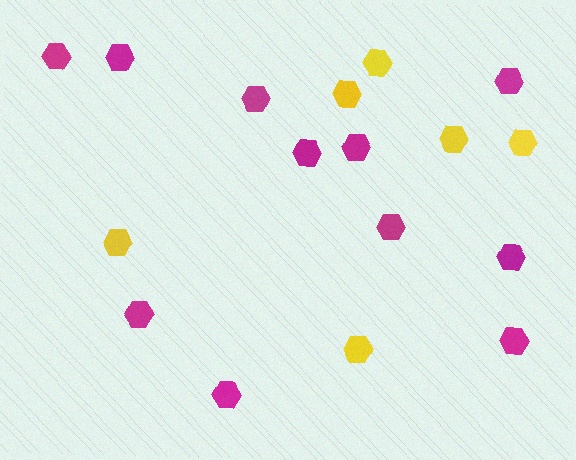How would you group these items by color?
There are 2 groups: one group of magenta hexagons (11) and one group of yellow hexagons (6).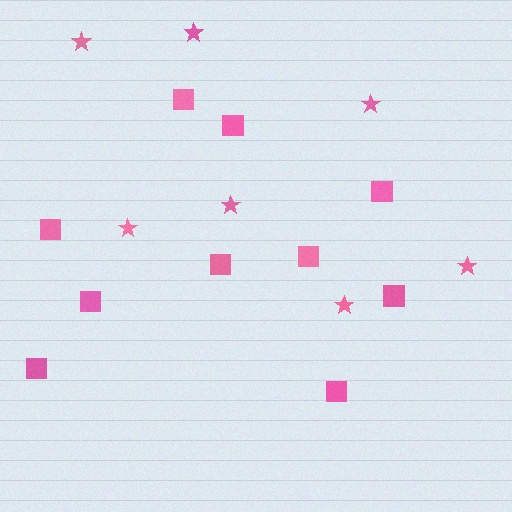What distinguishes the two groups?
There are 2 groups: one group of squares (10) and one group of stars (7).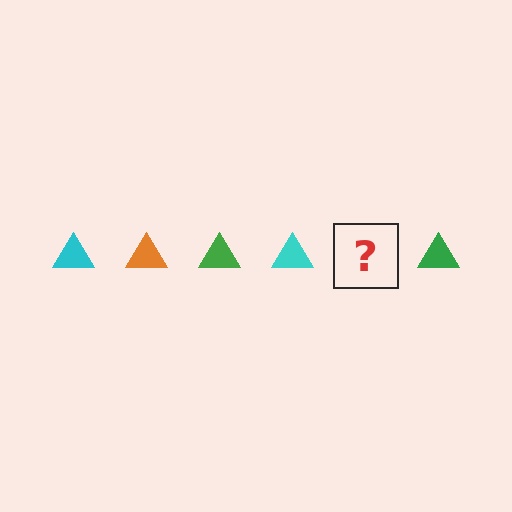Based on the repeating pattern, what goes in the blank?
The blank should be an orange triangle.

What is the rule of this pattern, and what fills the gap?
The rule is that the pattern cycles through cyan, orange, green triangles. The gap should be filled with an orange triangle.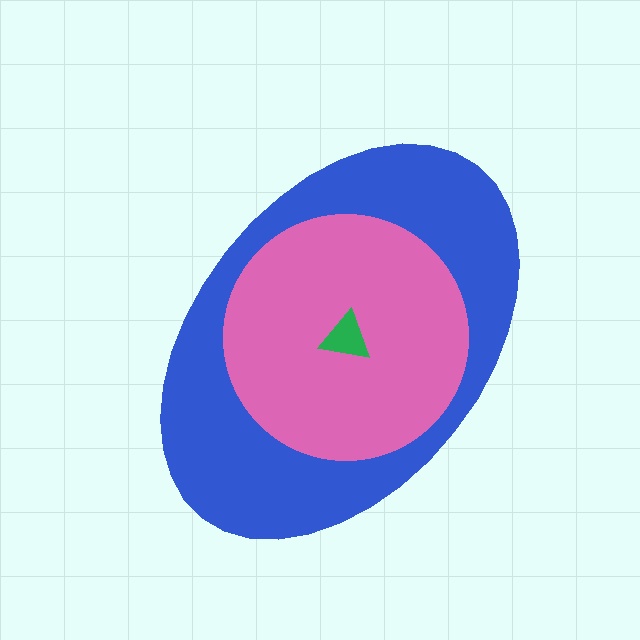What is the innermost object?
The green triangle.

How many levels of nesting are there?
3.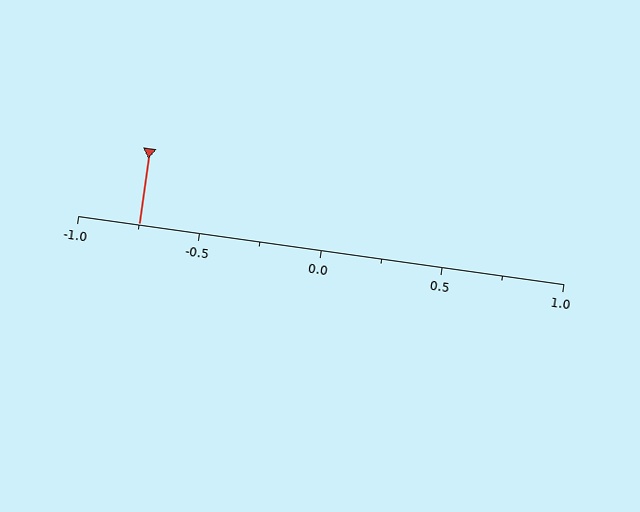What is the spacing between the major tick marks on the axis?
The major ticks are spaced 0.5 apart.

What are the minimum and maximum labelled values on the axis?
The axis runs from -1.0 to 1.0.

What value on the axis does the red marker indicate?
The marker indicates approximately -0.75.